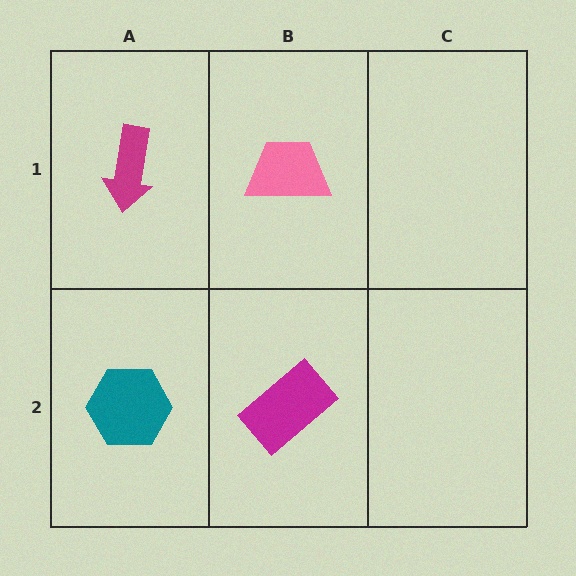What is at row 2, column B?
A magenta rectangle.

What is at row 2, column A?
A teal hexagon.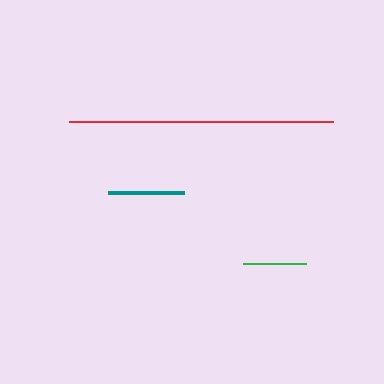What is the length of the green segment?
The green segment is approximately 63 pixels long.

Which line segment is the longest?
The red line is the longest at approximately 264 pixels.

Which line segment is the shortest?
The green line is the shortest at approximately 63 pixels.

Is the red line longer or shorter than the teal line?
The red line is longer than the teal line.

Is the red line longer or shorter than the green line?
The red line is longer than the green line.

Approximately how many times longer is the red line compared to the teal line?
The red line is approximately 3.5 times the length of the teal line.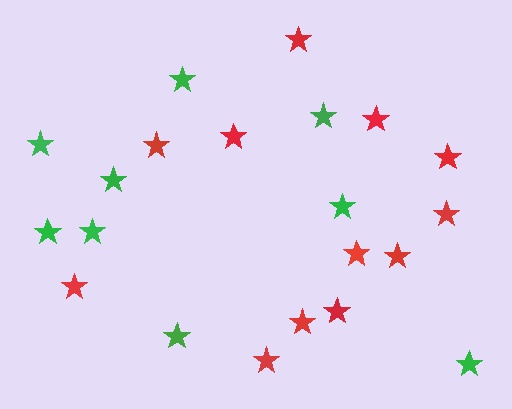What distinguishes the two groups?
There are 2 groups: one group of green stars (9) and one group of red stars (12).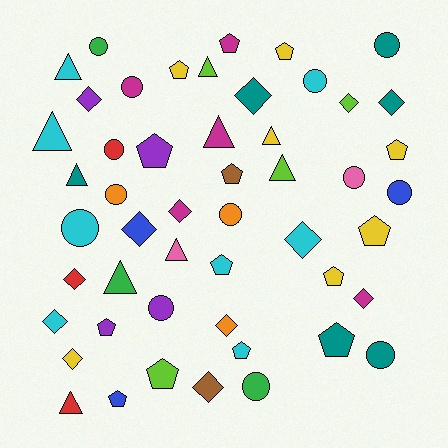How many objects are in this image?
There are 50 objects.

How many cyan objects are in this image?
There are 8 cyan objects.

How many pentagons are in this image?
There are 14 pentagons.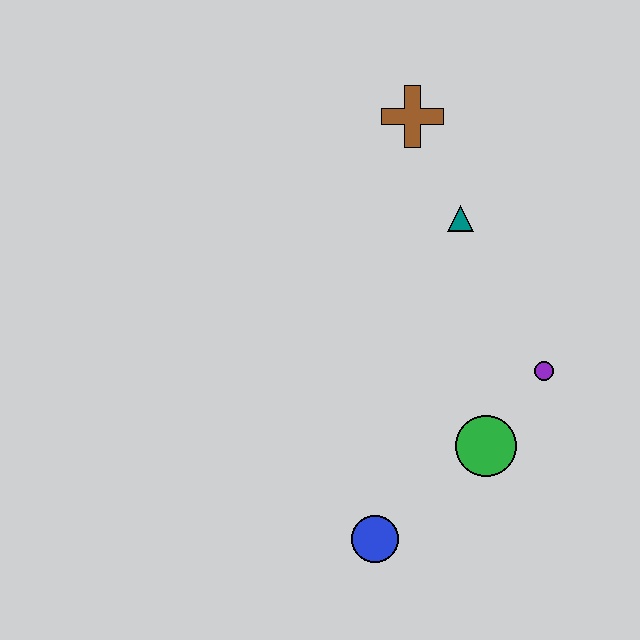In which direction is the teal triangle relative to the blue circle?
The teal triangle is above the blue circle.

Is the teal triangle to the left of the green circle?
Yes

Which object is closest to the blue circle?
The green circle is closest to the blue circle.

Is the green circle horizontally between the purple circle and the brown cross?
Yes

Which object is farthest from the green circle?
The brown cross is farthest from the green circle.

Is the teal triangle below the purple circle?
No